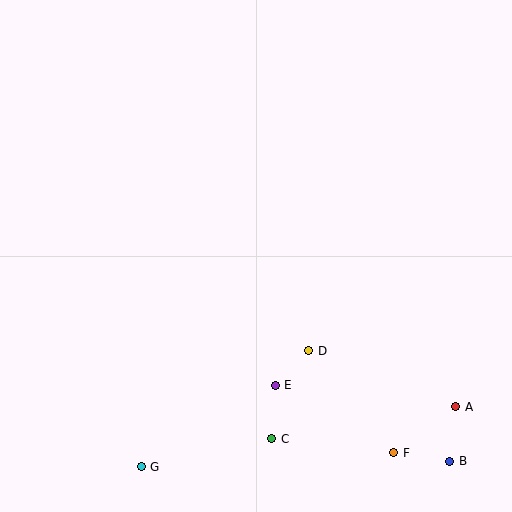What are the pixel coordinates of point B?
Point B is at (450, 461).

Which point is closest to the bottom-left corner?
Point G is closest to the bottom-left corner.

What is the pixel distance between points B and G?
The distance between B and G is 309 pixels.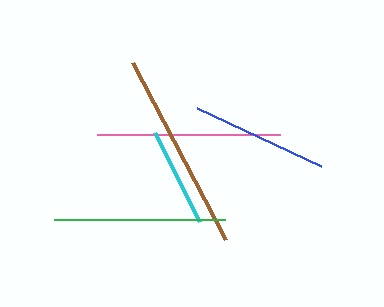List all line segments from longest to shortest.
From longest to shortest: brown, pink, green, blue, cyan.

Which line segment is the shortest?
The cyan line is the shortest at approximately 100 pixels.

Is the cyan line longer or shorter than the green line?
The green line is longer than the cyan line.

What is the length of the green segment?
The green segment is approximately 171 pixels long.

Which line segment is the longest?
The brown line is the longest at approximately 200 pixels.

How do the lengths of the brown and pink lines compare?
The brown and pink lines are approximately the same length.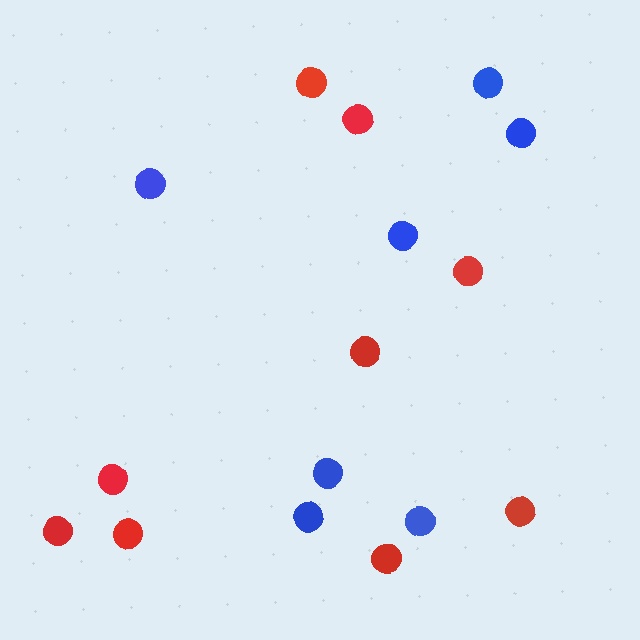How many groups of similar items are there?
There are 2 groups: one group of blue circles (7) and one group of red circles (9).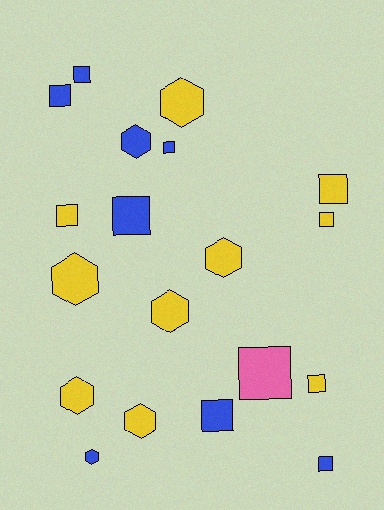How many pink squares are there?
There is 1 pink square.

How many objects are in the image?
There are 19 objects.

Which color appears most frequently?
Yellow, with 10 objects.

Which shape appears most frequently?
Square, with 11 objects.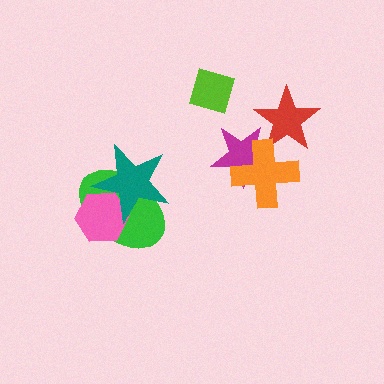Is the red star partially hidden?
Yes, it is partially covered by another shape.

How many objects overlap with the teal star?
2 objects overlap with the teal star.